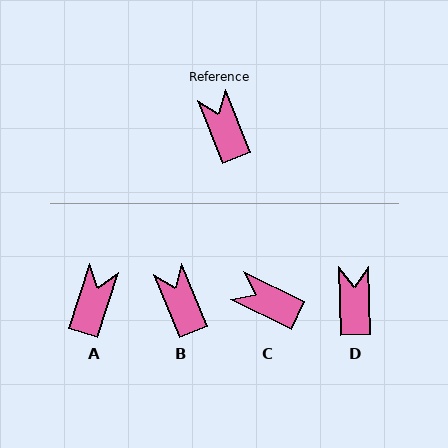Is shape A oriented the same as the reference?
No, it is off by about 40 degrees.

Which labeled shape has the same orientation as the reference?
B.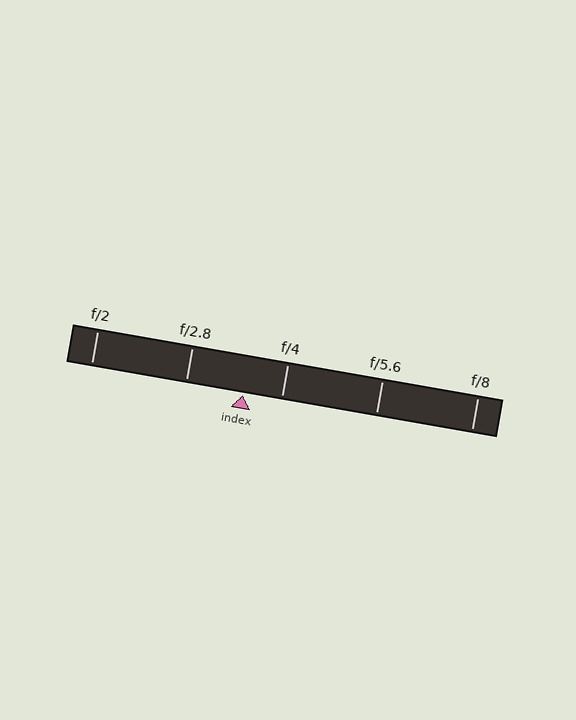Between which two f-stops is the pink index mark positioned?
The index mark is between f/2.8 and f/4.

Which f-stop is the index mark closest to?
The index mark is closest to f/4.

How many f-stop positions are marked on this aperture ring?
There are 5 f-stop positions marked.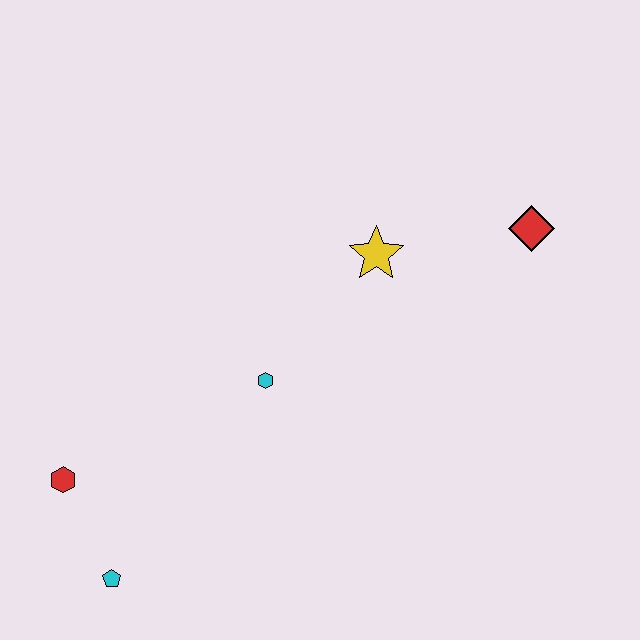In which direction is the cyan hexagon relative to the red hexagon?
The cyan hexagon is to the right of the red hexagon.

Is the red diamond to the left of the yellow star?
No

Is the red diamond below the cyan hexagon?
No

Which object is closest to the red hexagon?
The cyan pentagon is closest to the red hexagon.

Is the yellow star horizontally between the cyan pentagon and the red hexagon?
No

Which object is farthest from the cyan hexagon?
The red diamond is farthest from the cyan hexagon.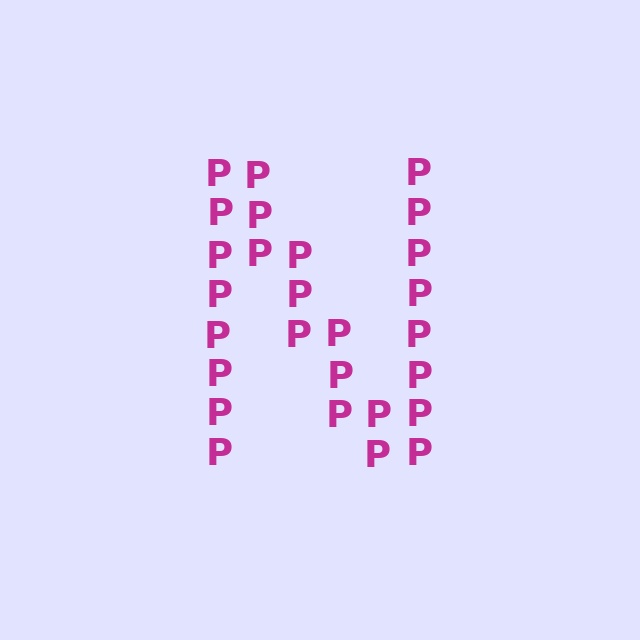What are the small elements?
The small elements are letter P's.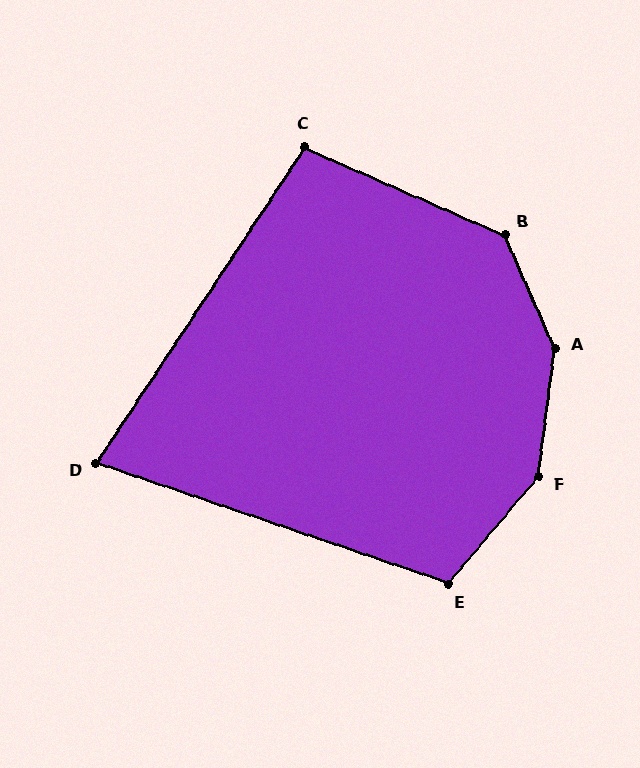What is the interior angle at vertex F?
Approximately 147 degrees (obtuse).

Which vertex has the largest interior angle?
A, at approximately 149 degrees.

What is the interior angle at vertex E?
Approximately 111 degrees (obtuse).